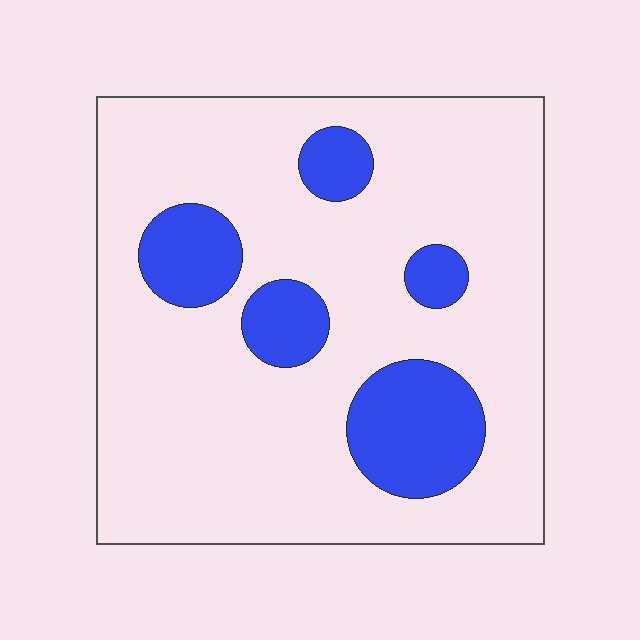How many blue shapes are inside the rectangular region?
5.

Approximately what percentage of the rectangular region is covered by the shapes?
Approximately 20%.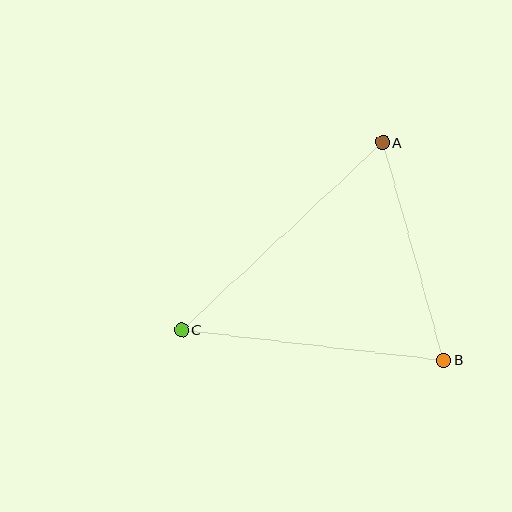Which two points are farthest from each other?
Points A and C are farthest from each other.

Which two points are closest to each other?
Points A and B are closest to each other.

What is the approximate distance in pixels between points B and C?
The distance between B and C is approximately 264 pixels.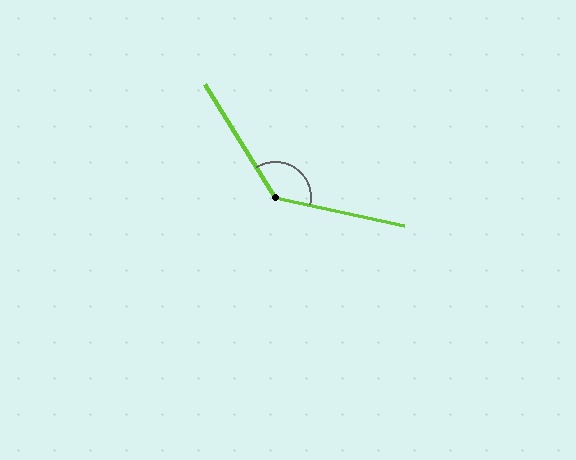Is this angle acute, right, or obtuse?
It is obtuse.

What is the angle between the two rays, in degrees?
Approximately 134 degrees.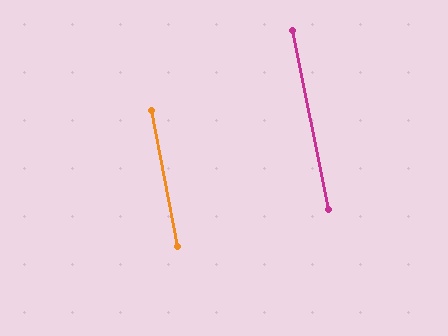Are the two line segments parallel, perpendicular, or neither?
Parallel — their directions differ by only 0.8°.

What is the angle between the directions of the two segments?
Approximately 1 degree.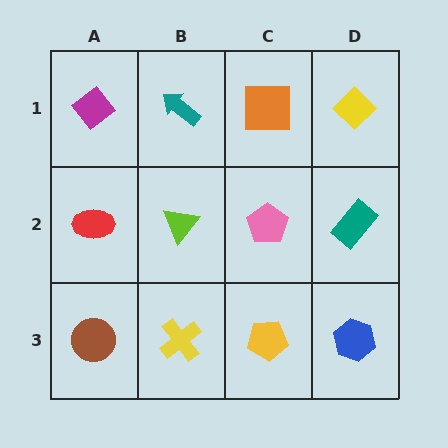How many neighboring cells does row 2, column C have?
4.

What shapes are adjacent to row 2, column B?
A teal arrow (row 1, column B), a yellow cross (row 3, column B), a red ellipse (row 2, column A), a pink pentagon (row 2, column C).